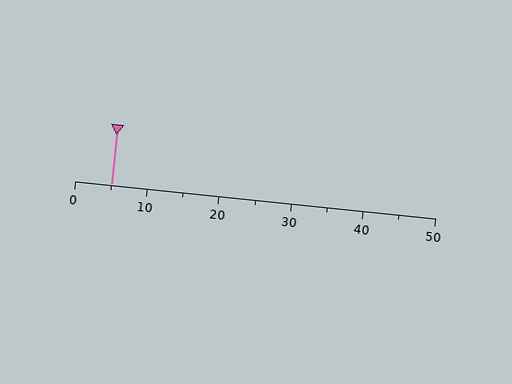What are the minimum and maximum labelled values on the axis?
The axis runs from 0 to 50.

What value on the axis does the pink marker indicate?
The marker indicates approximately 5.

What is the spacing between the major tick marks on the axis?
The major ticks are spaced 10 apart.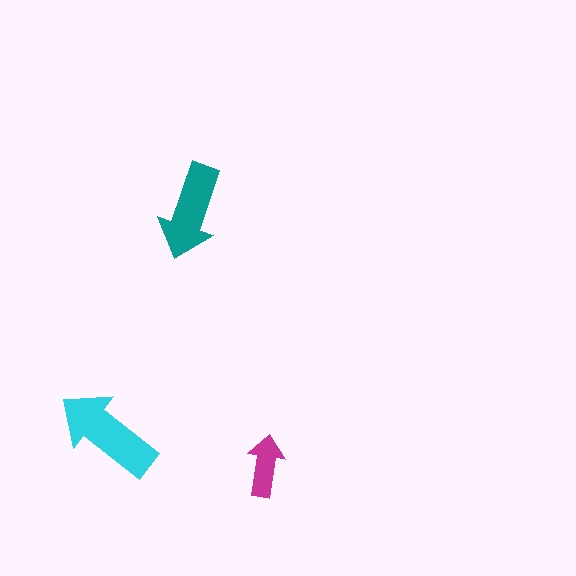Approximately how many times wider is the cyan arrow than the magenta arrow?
About 1.5 times wider.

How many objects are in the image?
There are 3 objects in the image.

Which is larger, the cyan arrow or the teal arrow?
The cyan one.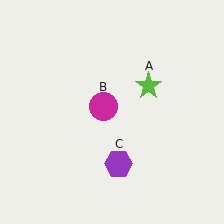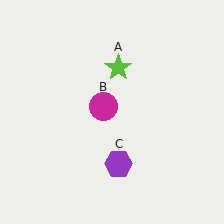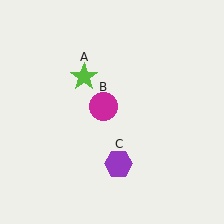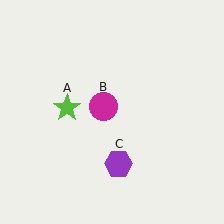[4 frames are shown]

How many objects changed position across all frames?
1 object changed position: lime star (object A).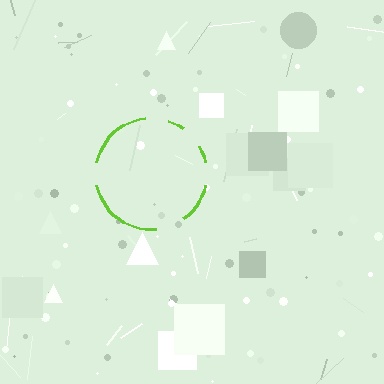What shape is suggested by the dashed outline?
The dashed outline suggests a circle.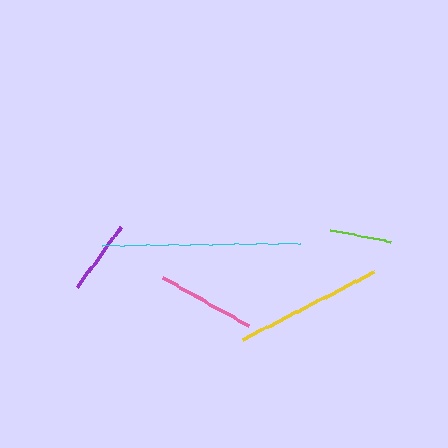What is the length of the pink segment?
The pink segment is approximately 98 pixels long.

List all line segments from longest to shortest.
From longest to shortest: cyan, yellow, pink, purple, lime.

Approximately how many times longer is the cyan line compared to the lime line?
The cyan line is approximately 3.2 times the length of the lime line.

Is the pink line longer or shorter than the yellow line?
The yellow line is longer than the pink line.